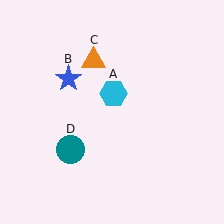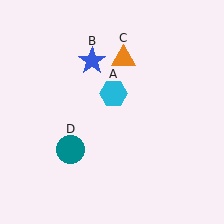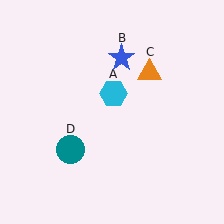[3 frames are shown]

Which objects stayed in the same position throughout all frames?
Cyan hexagon (object A) and teal circle (object D) remained stationary.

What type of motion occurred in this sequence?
The blue star (object B), orange triangle (object C) rotated clockwise around the center of the scene.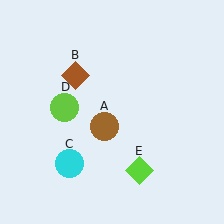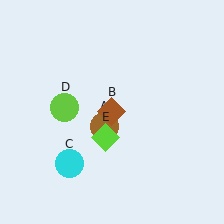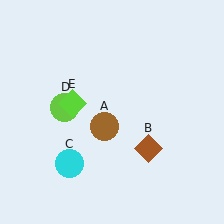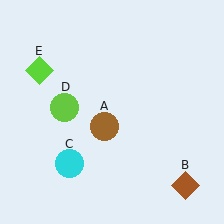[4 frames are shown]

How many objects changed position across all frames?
2 objects changed position: brown diamond (object B), lime diamond (object E).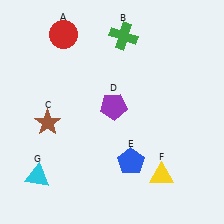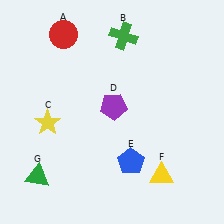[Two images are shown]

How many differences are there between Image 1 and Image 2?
There are 2 differences between the two images.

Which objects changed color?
C changed from brown to yellow. G changed from cyan to green.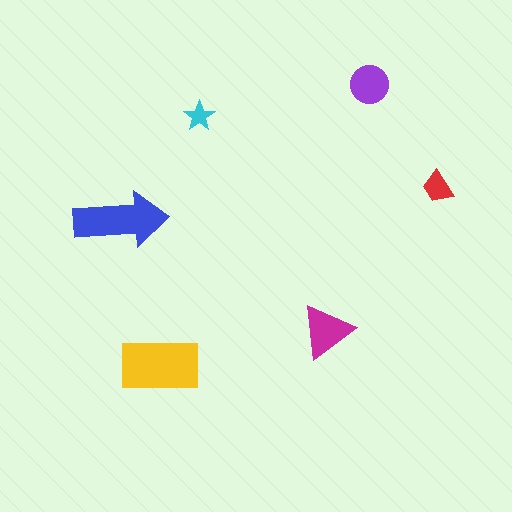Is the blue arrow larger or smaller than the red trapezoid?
Larger.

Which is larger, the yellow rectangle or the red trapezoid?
The yellow rectangle.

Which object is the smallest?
The cyan star.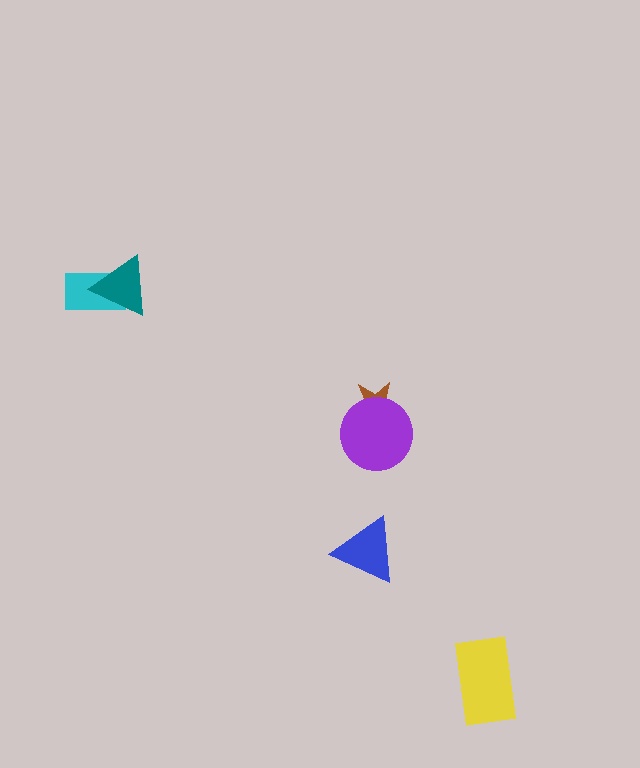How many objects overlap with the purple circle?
1 object overlaps with the purple circle.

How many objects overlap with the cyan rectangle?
1 object overlaps with the cyan rectangle.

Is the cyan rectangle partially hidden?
Yes, it is partially covered by another shape.